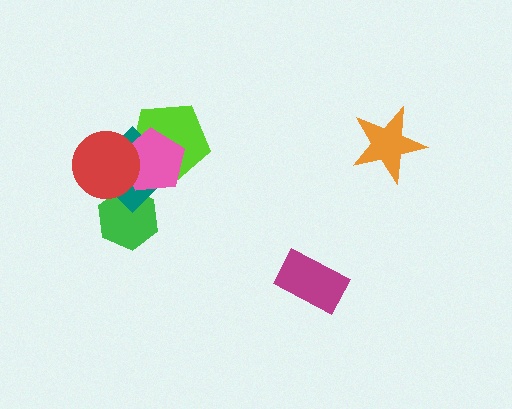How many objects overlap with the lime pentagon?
3 objects overlap with the lime pentagon.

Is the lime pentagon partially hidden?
Yes, it is partially covered by another shape.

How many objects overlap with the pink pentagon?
3 objects overlap with the pink pentagon.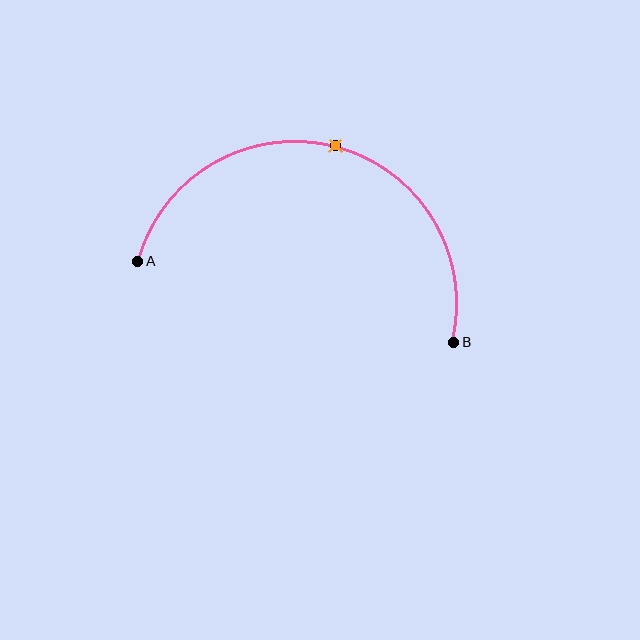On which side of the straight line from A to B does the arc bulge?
The arc bulges above the straight line connecting A and B.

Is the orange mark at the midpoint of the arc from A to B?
Yes. The orange mark lies on the arc at equal arc-length from both A and B — it is the arc midpoint.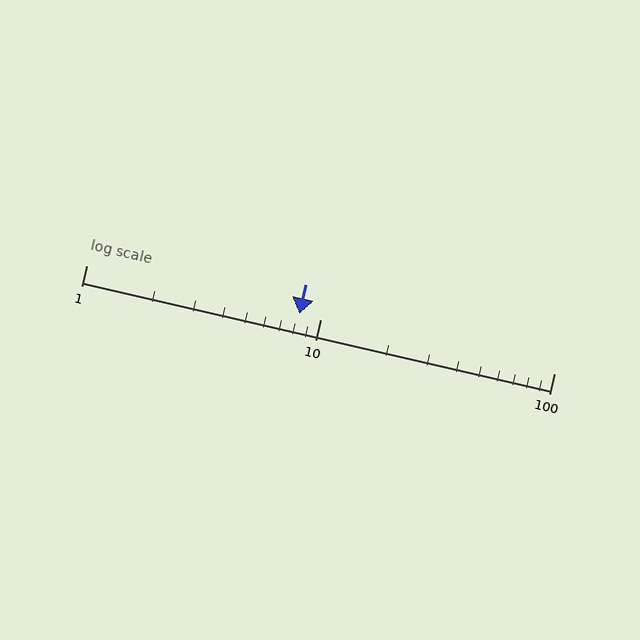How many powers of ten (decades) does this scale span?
The scale spans 2 decades, from 1 to 100.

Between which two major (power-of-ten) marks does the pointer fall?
The pointer is between 1 and 10.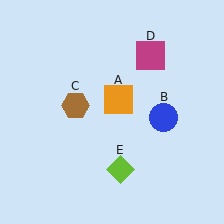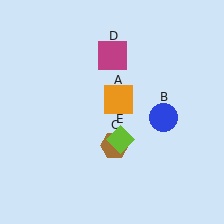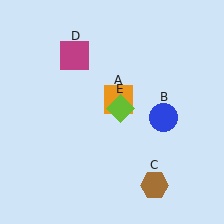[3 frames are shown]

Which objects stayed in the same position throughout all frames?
Orange square (object A) and blue circle (object B) remained stationary.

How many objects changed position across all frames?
3 objects changed position: brown hexagon (object C), magenta square (object D), lime diamond (object E).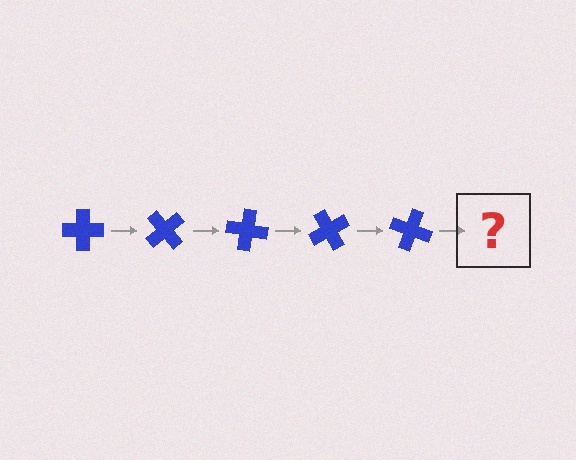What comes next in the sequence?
The next element should be a blue cross rotated 250 degrees.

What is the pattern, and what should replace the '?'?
The pattern is that the cross rotates 50 degrees each step. The '?' should be a blue cross rotated 250 degrees.